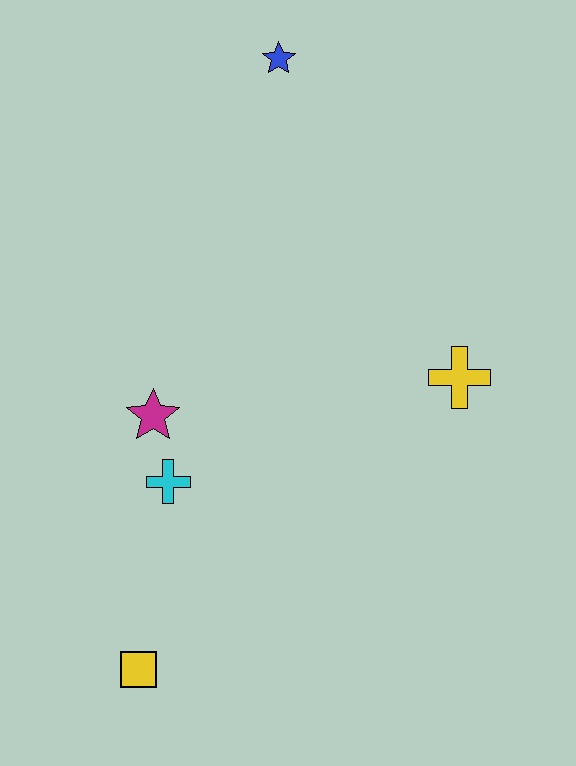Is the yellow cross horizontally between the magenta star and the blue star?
No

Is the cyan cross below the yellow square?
No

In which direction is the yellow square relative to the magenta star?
The yellow square is below the magenta star.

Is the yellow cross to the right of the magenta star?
Yes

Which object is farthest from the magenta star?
The blue star is farthest from the magenta star.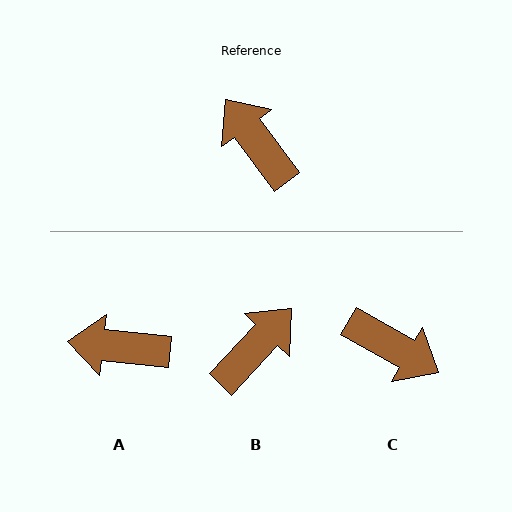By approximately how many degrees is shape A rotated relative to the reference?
Approximately 47 degrees counter-clockwise.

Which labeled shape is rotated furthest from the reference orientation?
C, about 157 degrees away.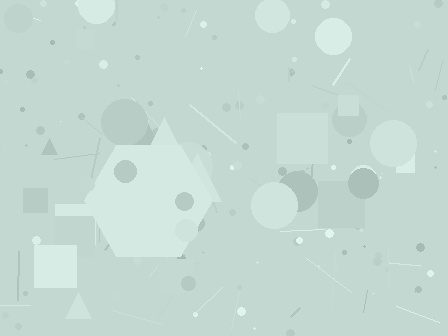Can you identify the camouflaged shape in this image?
The camouflaged shape is a hexagon.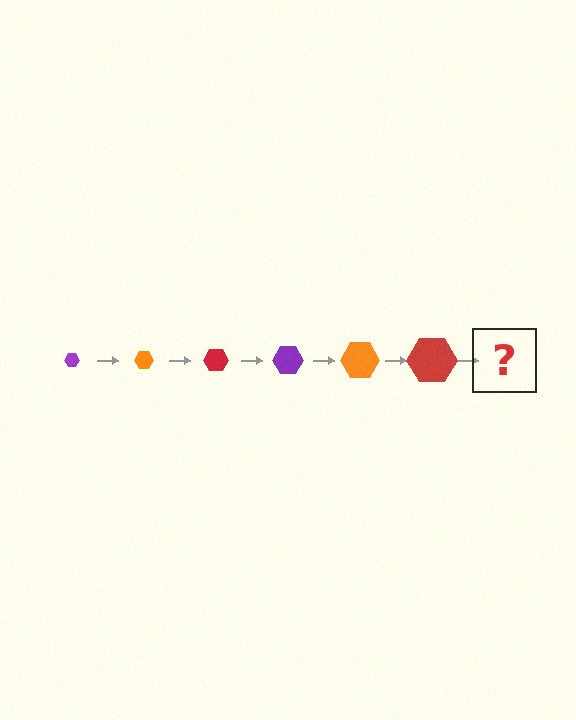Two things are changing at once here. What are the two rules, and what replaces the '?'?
The two rules are that the hexagon grows larger each step and the color cycles through purple, orange, and red. The '?' should be a purple hexagon, larger than the previous one.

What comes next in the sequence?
The next element should be a purple hexagon, larger than the previous one.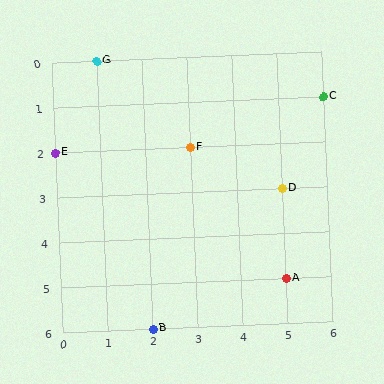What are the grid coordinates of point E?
Point E is at grid coordinates (0, 2).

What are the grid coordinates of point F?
Point F is at grid coordinates (3, 2).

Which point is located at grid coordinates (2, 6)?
Point B is at (2, 6).